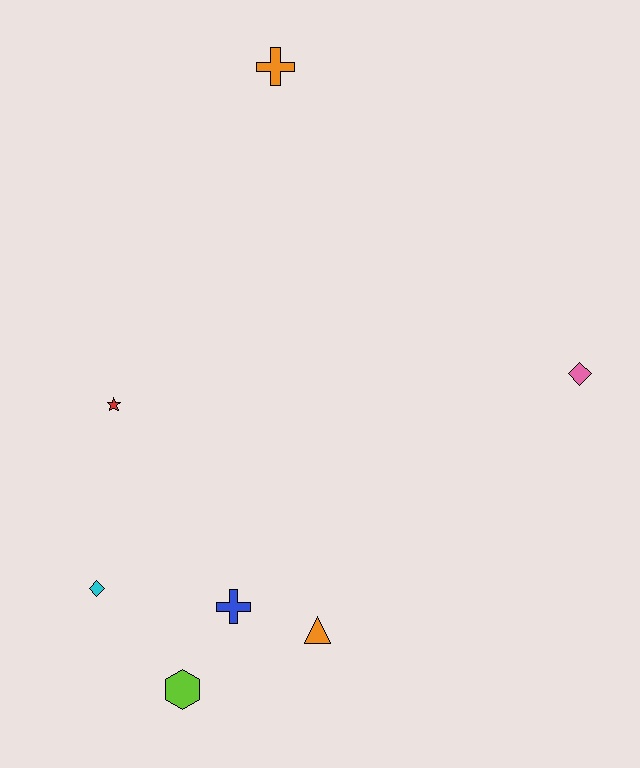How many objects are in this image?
There are 7 objects.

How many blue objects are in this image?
There is 1 blue object.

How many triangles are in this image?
There is 1 triangle.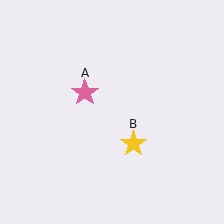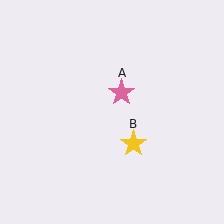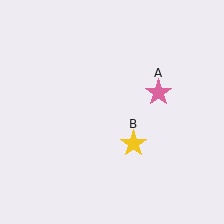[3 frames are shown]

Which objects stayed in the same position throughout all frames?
Yellow star (object B) remained stationary.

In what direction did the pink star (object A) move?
The pink star (object A) moved right.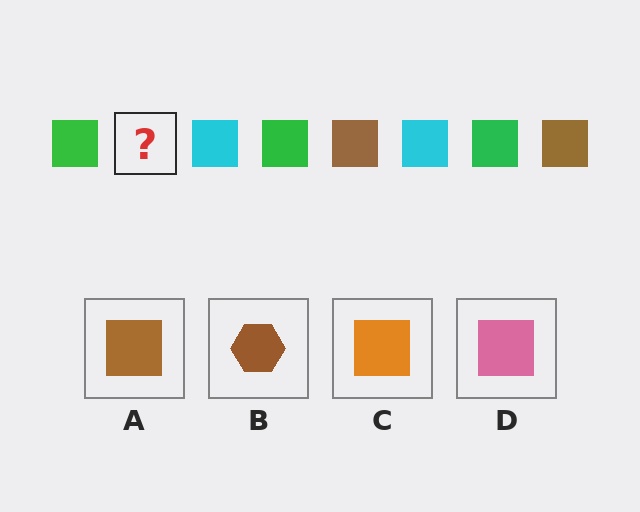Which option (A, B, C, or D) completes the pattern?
A.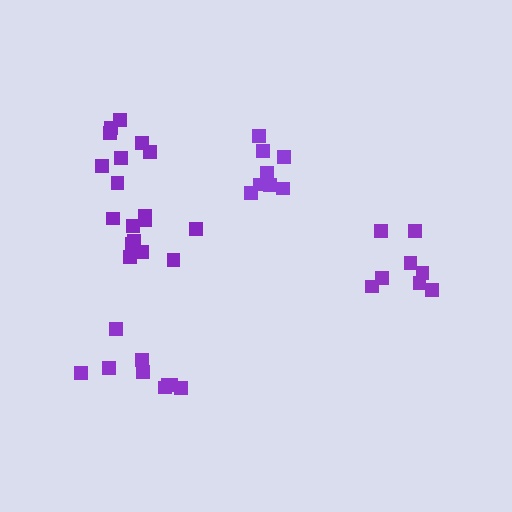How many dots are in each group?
Group 1: 8 dots, Group 2: 8 dots, Group 3: 10 dots, Group 4: 8 dots, Group 5: 9 dots (43 total).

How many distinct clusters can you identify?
There are 5 distinct clusters.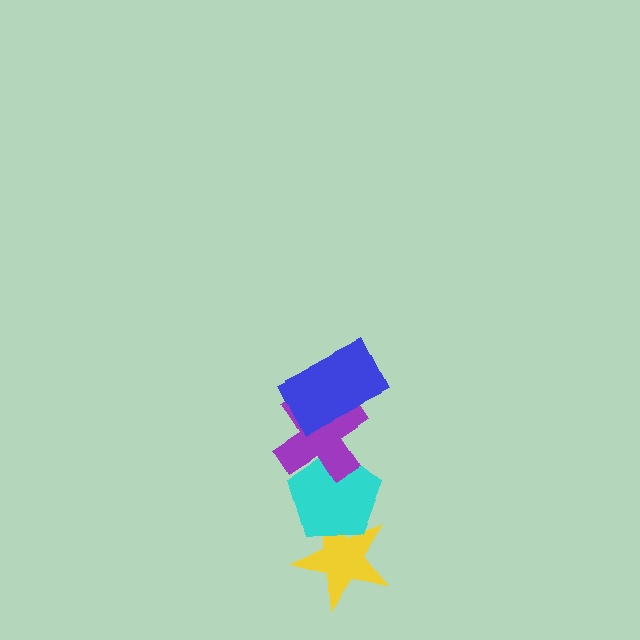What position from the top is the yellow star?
The yellow star is 4th from the top.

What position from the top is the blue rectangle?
The blue rectangle is 1st from the top.